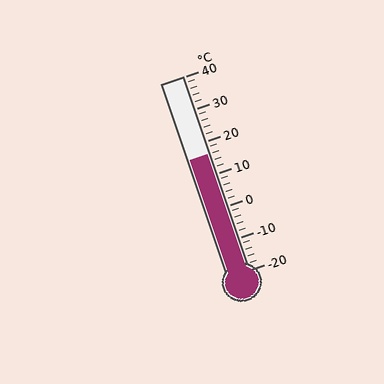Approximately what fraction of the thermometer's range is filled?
The thermometer is filled to approximately 60% of its range.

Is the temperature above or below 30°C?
The temperature is below 30°C.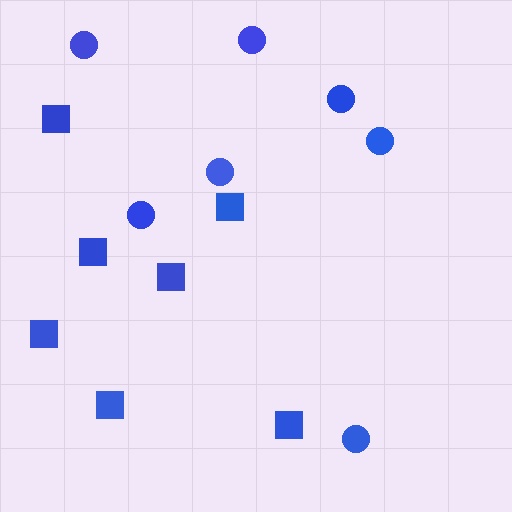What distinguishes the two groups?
There are 2 groups: one group of circles (7) and one group of squares (7).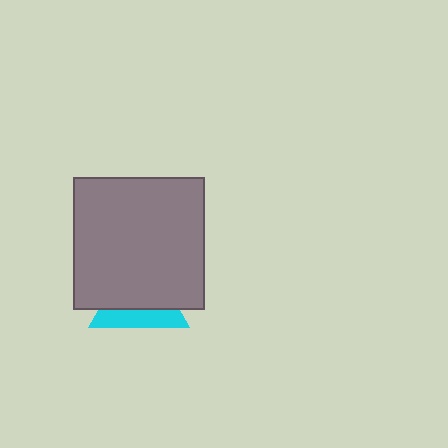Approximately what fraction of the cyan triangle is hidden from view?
Roughly 63% of the cyan triangle is hidden behind the gray square.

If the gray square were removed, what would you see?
You would see the complete cyan triangle.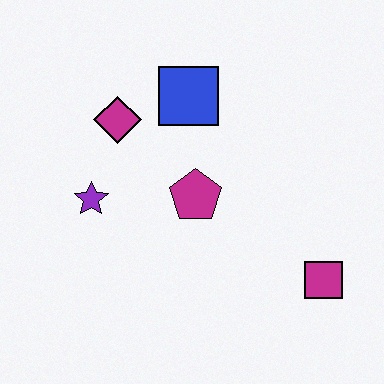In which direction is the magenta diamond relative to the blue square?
The magenta diamond is to the left of the blue square.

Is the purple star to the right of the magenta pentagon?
No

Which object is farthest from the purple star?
The magenta square is farthest from the purple star.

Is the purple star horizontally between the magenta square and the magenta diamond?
No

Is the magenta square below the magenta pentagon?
Yes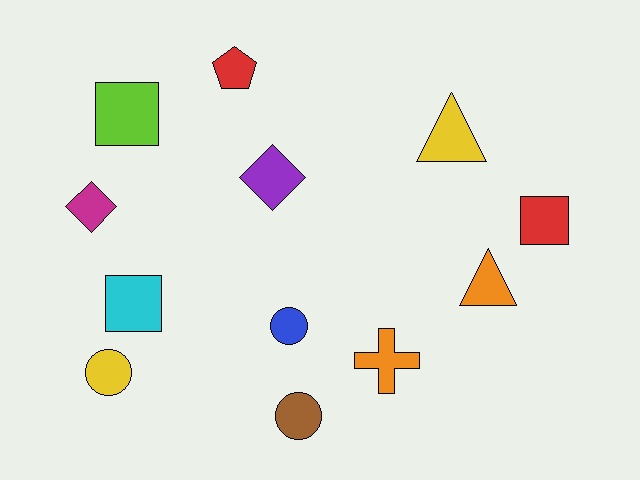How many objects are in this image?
There are 12 objects.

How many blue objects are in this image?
There is 1 blue object.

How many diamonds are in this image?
There are 2 diamonds.